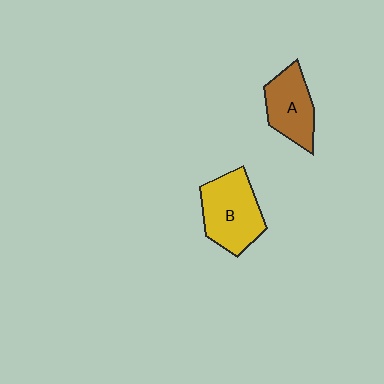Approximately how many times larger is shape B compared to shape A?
Approximately 1.3 times.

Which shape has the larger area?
Shape B (yellow).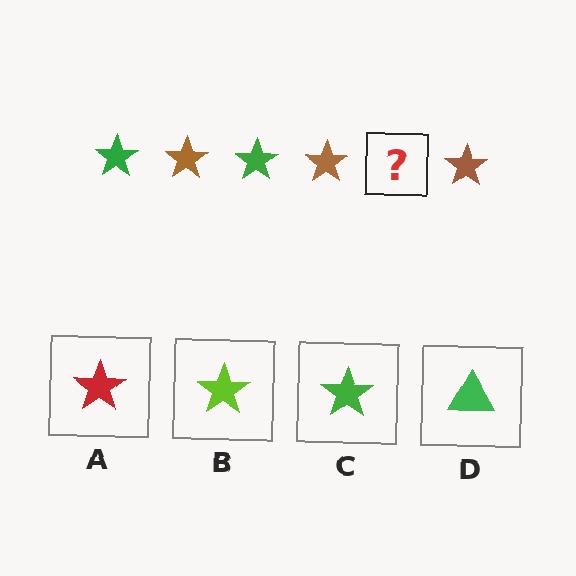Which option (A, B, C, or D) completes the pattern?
C.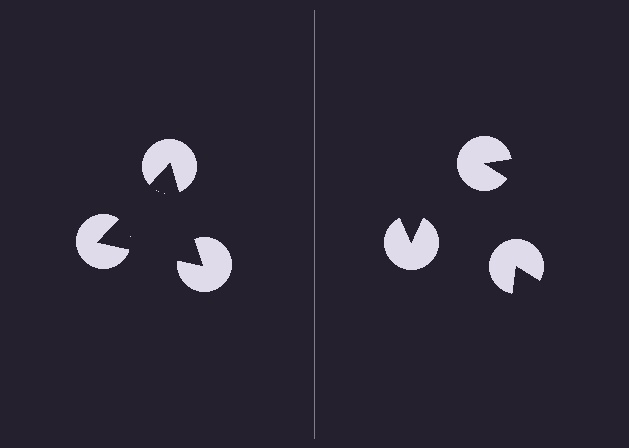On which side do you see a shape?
An illusory triangle appears on the left side. On the right side the wedge cuts are rotated, so no coherent shape forms.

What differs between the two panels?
The pac-man discs are positioned identically on both sides; only the wedge orientations differ. On the left they align to a triangle; on the right they are misaligned.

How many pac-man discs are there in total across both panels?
6 — 3 on each side.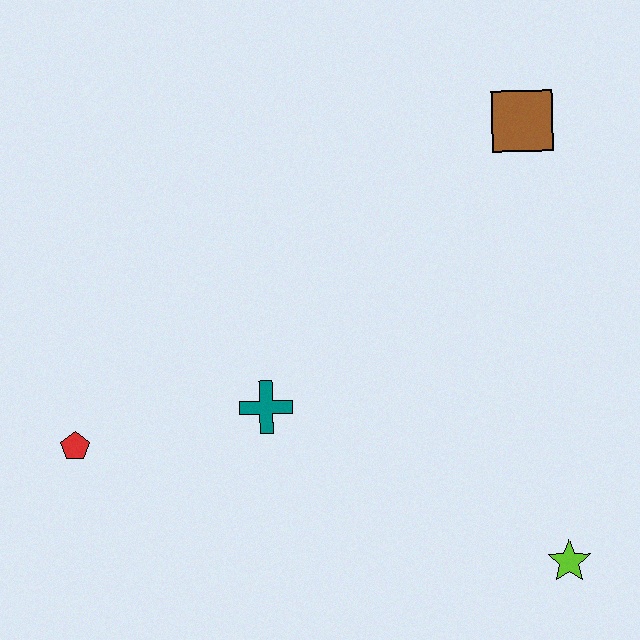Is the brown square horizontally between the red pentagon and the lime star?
Yes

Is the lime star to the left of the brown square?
No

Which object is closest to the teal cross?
The red pentagon is closest to the teal cross.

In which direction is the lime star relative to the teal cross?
The lime star is to the right of the teal cross.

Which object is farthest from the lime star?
The red pentagon is farthest from the lime star.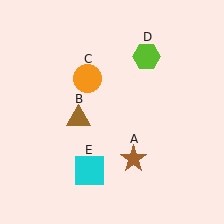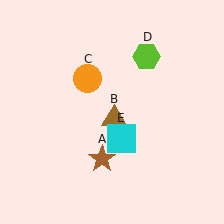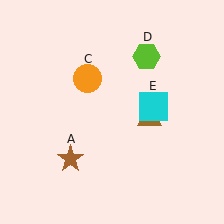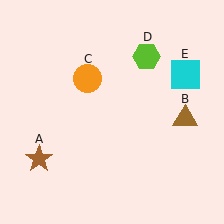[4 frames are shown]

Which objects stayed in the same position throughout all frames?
Orange circle (object C) and lime hexagon (object D) remained stationary.